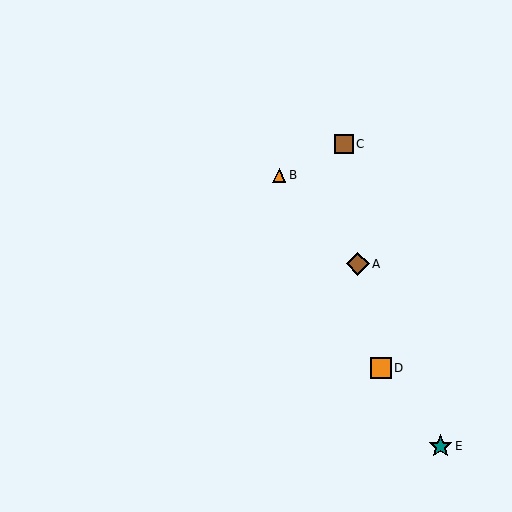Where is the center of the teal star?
The center of the teal star is at (441, 446).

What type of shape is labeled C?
Shape C is a brown square.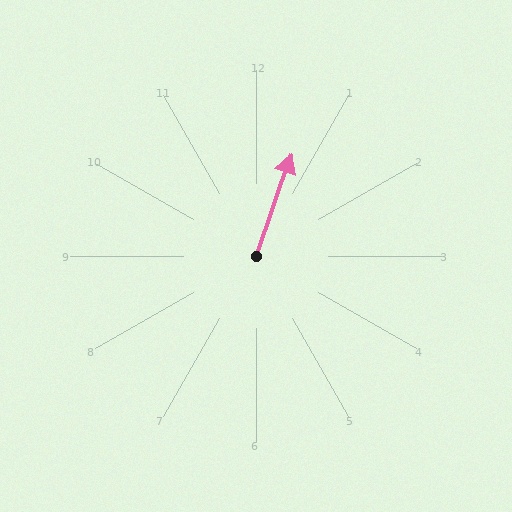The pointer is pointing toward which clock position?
Roughly 1 o'clock.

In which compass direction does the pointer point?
North.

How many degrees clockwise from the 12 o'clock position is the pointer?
Approximately 19 degrees.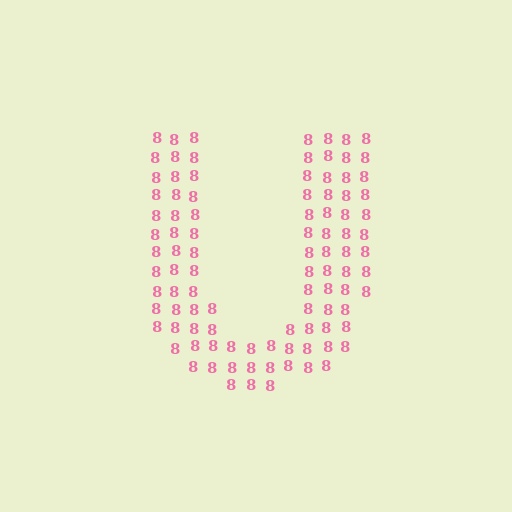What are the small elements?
The small elements are digit 8's.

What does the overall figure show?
The overall figure shows the letter U.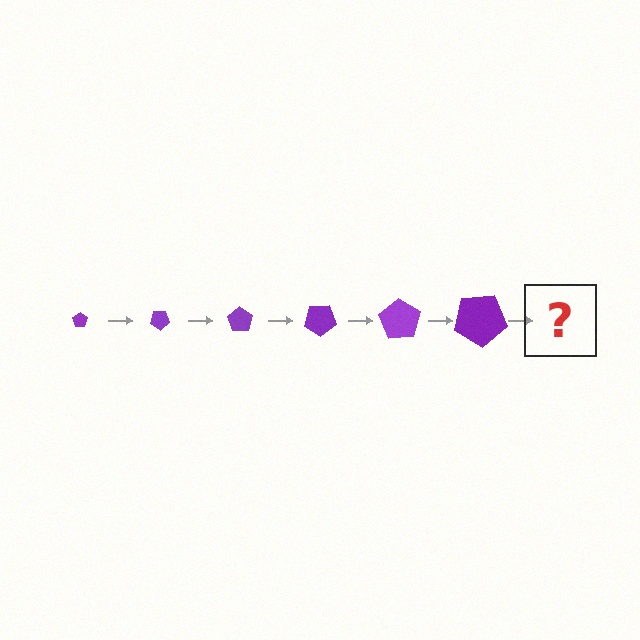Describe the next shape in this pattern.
It should be a pentagon, larger than the previous one and rotated 210 degrees from the start.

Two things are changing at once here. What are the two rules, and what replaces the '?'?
The two rules are that the pentagon grows larger each step and it rotates 35 degrees each step. The '?' should be a pentagon, larger than the previous one and rotated 210 degrees from the start.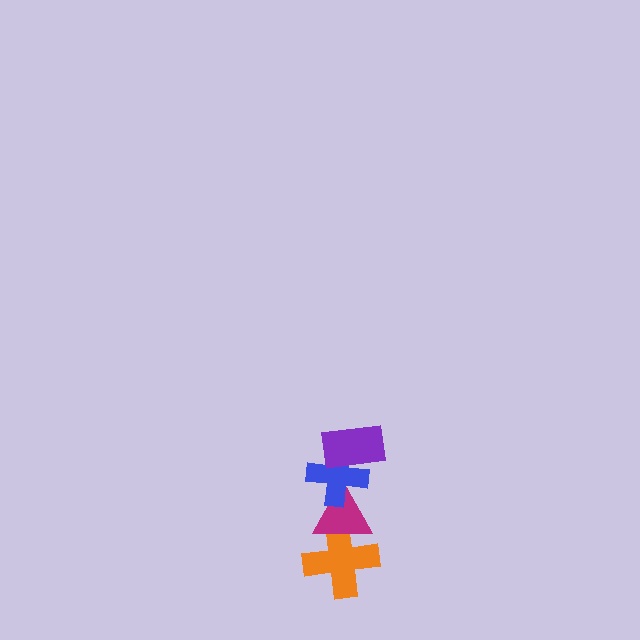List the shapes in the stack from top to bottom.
From top to bottom: the purple rectangle, the blue cross, the magenta triangle, the orange cross.